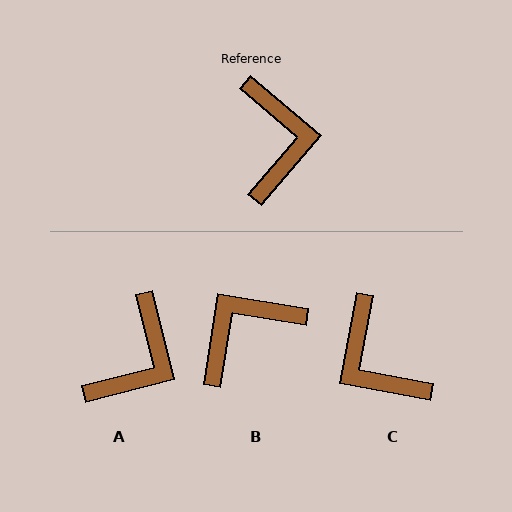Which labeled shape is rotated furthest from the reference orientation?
C, about 150 degrees away.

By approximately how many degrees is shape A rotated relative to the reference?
Approximately 35 degrees clockwise.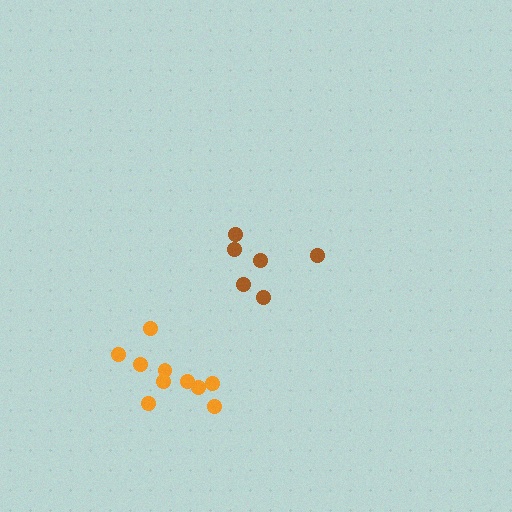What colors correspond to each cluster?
The clusters are colored: brown, orange.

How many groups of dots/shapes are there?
There are 2 groups.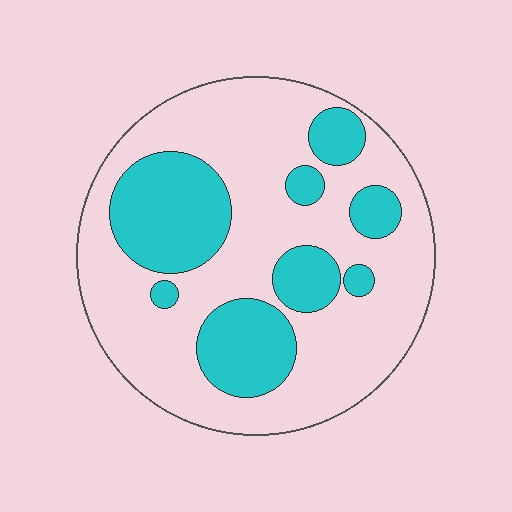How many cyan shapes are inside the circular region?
8.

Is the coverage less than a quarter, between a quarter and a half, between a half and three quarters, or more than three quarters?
Between a quarter and a half.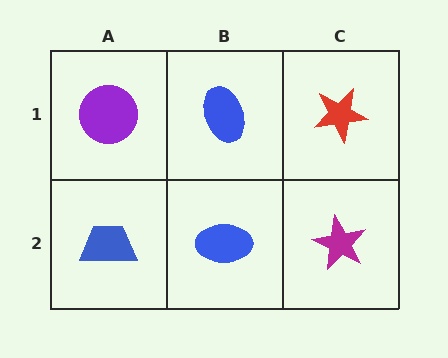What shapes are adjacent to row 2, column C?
A red star (row 1, column C), a blue ellipse (row 2, column B).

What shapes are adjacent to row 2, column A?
A purple circle (row 1, column A), a blue ellipse (row 2, column B).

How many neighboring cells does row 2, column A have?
2.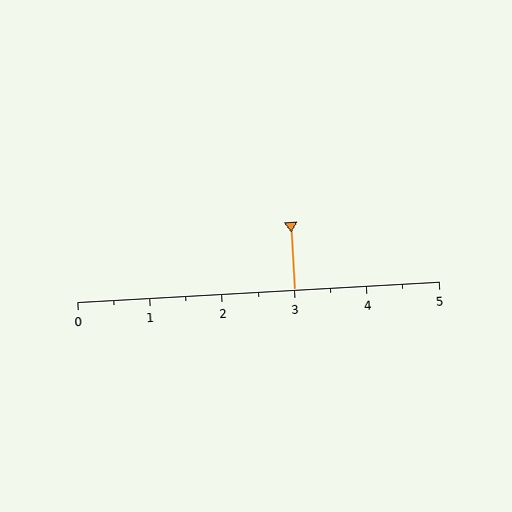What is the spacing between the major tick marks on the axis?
The major ticks are spaced 1 apart.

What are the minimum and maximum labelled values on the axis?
The axis runs from 0 to 5.